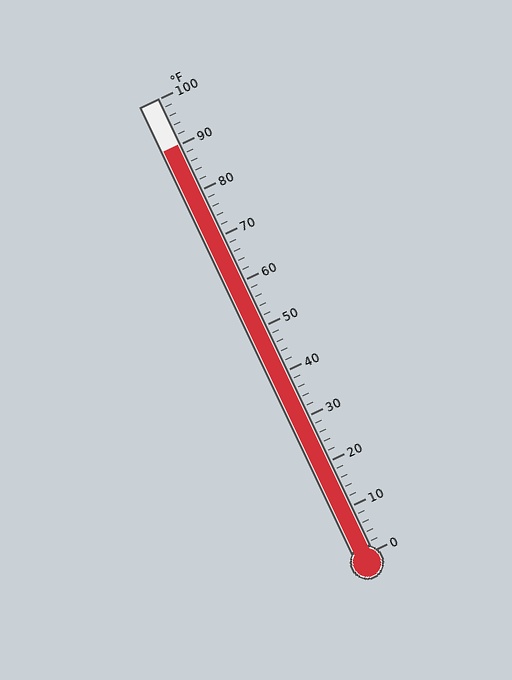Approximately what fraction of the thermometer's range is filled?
The thermometer is filled to approximately 90% of its range.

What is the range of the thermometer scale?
The thermometer scale ranges from 0°F to 100°F.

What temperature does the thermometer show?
The thermometer shows approximately 90°F.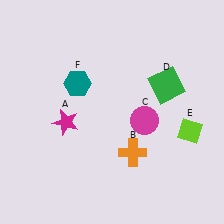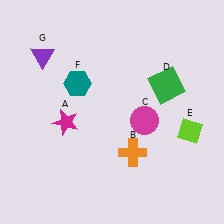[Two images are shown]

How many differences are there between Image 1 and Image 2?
There is 1 difference between the two images.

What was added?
A purple triangle (G) was added in Image 2.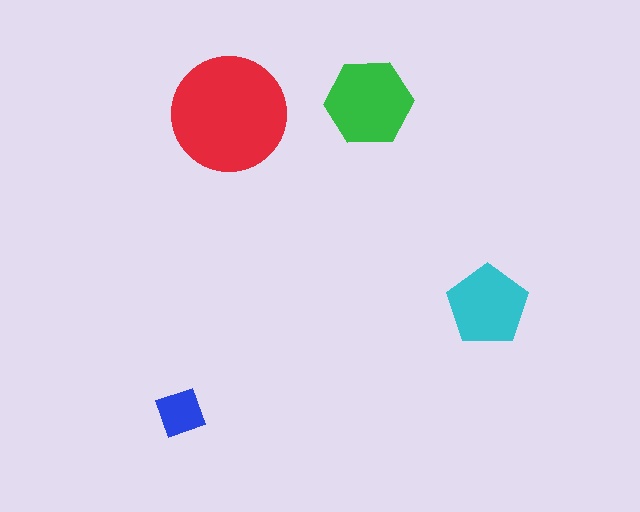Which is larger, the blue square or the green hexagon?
The green hexagon.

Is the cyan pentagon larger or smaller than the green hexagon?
Smaller.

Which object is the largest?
The red circle.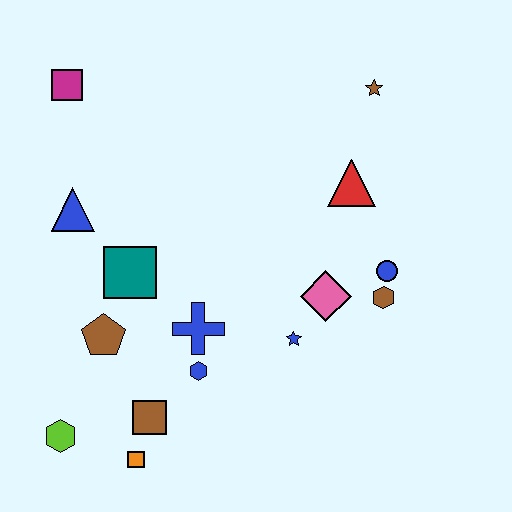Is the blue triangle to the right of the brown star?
No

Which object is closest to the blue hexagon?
The blue cross is closest to the blue hexagon.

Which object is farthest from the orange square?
The brown star is farthest from the orange square.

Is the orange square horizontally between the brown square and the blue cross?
No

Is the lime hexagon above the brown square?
No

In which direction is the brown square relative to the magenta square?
The brown square is below the magenta square.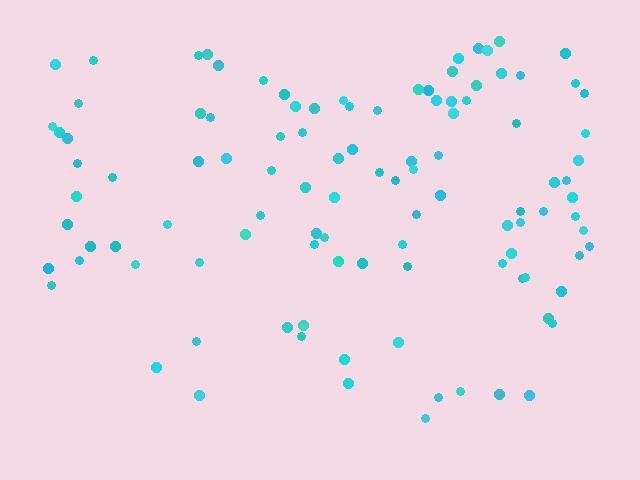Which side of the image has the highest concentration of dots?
The top.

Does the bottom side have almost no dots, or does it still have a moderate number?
Still a moderate number, just noticeably fewer than the top.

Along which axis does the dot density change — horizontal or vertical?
Vertical.